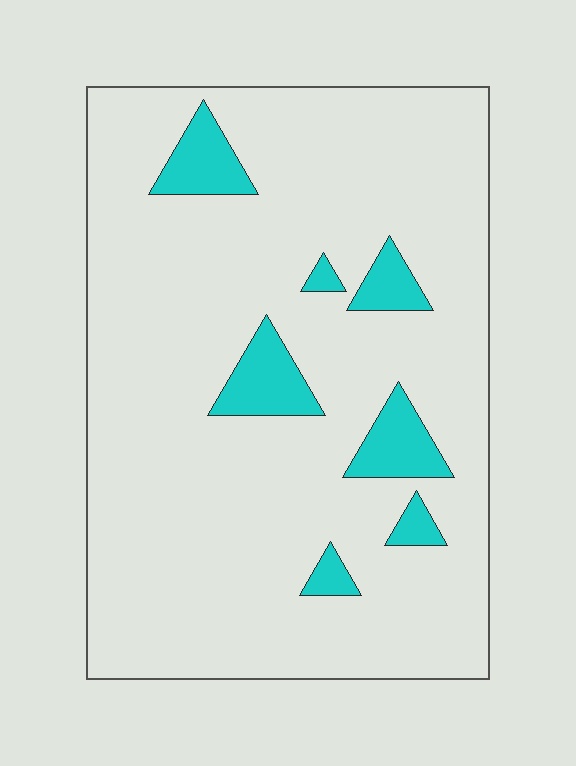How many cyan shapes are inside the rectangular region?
7.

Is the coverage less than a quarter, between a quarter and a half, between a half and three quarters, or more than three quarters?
Less than a quarter.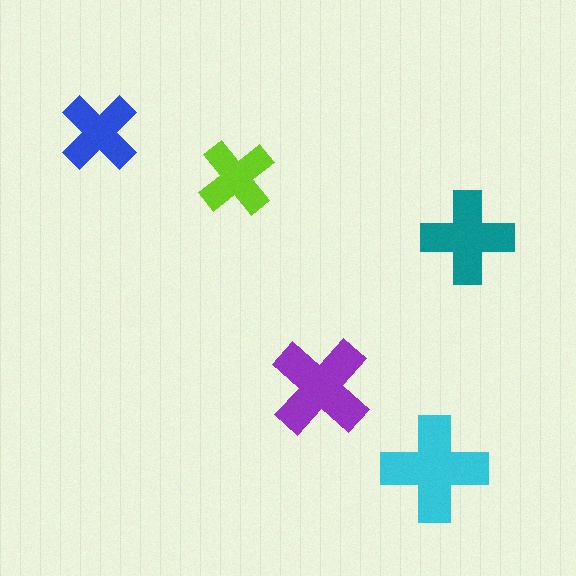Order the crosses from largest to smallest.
the cyan one, the purple one, the teal one, the blue one, the lime one.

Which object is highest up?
The blue cross is topmost.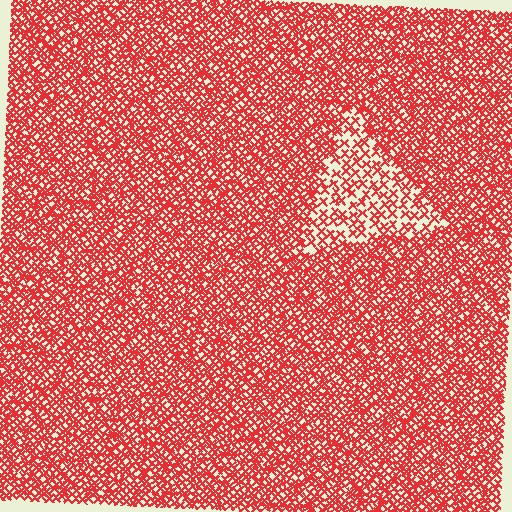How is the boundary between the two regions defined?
The boundary is defined by a change in element density (approximately 2.1x ratio). All elements are the same color, size, and shape.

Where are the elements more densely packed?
The elements are more densely packed outside the triangle boundary.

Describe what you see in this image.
The image contains small red elements arranged at two different densities. A triangle-shaped region is visible where the elements are less densely packed than the surrounding area.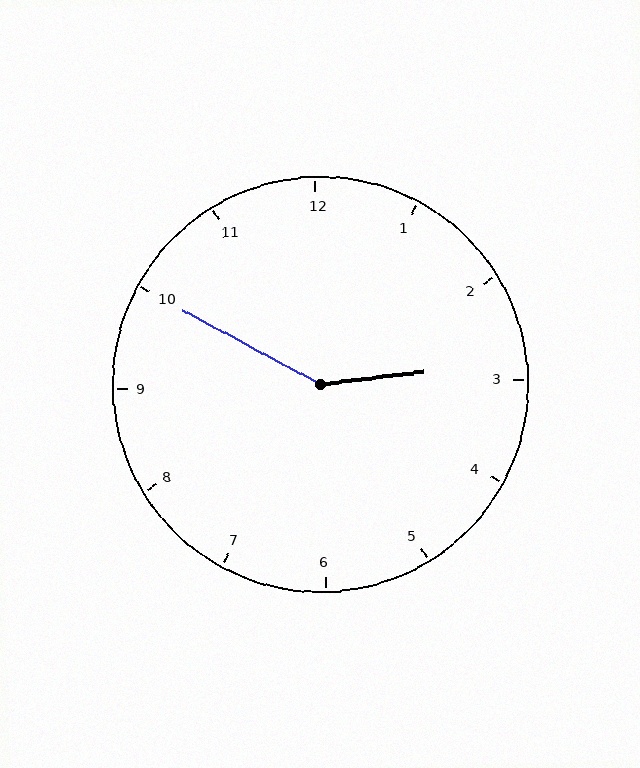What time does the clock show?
2:50.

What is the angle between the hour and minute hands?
Approximately 145 degrees.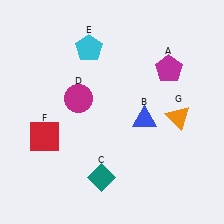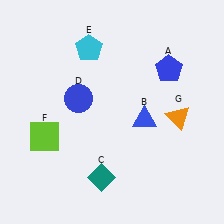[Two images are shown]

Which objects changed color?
A changed from magenta to blue. D changed from magenta to blue. F changed from red to lime.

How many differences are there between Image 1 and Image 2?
There are 3 differences between the two images.